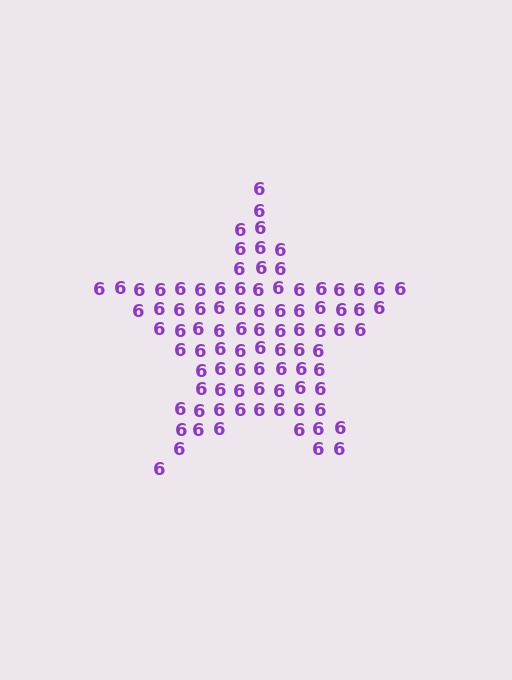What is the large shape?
The large shape is a star.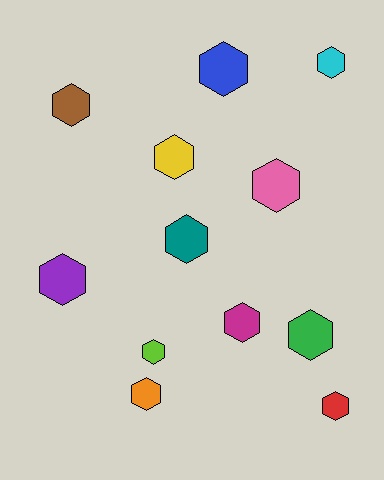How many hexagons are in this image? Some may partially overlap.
There are 12 hexagons.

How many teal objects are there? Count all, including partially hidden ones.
There is 1 teal object.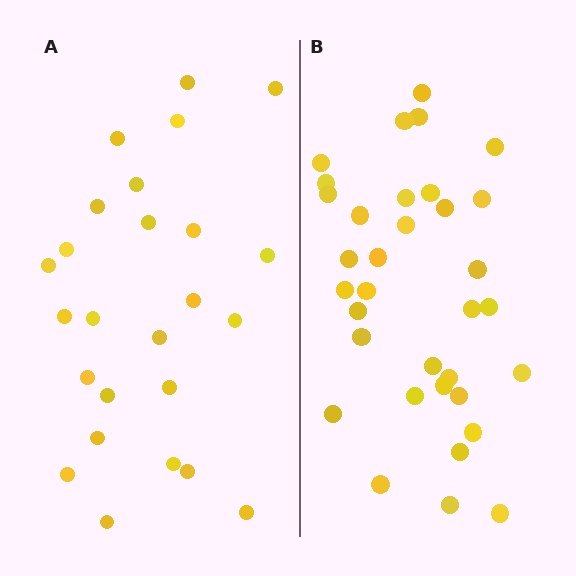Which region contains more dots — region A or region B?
Region B (the right region) has more dots.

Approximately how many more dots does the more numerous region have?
Region B has roughly 8 or so more dots than region A.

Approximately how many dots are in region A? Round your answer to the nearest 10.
About 20 dots. (The exact count is 25, which rounds to 20.)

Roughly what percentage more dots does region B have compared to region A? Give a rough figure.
About 35% more.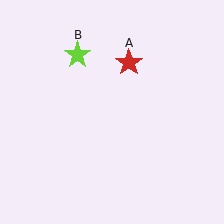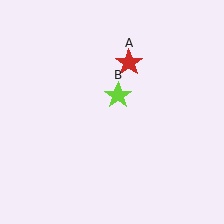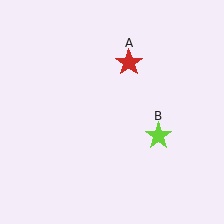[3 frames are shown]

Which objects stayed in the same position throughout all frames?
Red star (object A) remained stationary.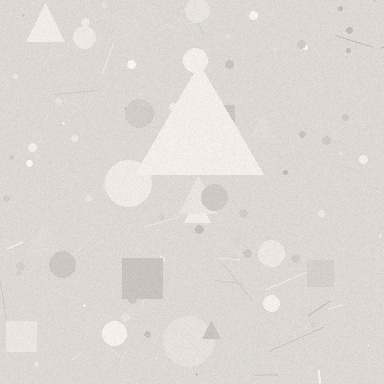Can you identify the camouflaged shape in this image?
The camouflaged shape is a triangle.